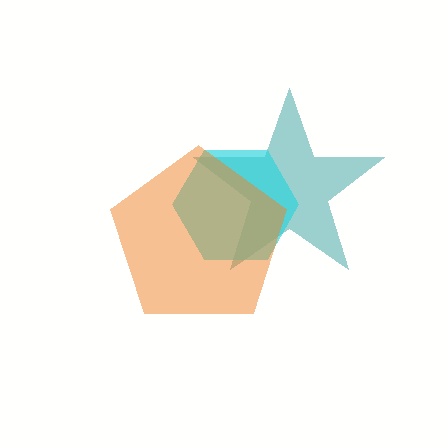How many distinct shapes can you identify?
There are 3 distinct shapes: a teal star, a cyan hexagon, an orange pentagon.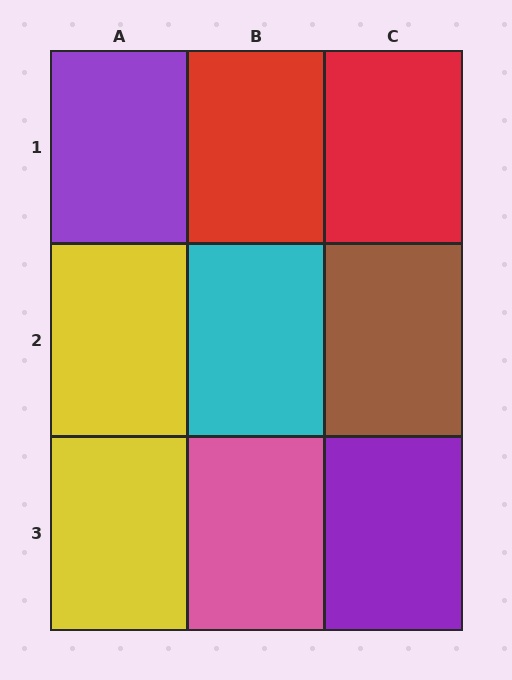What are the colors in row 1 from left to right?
Purple, red, red.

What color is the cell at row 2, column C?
Brown.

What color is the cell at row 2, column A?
Yellow.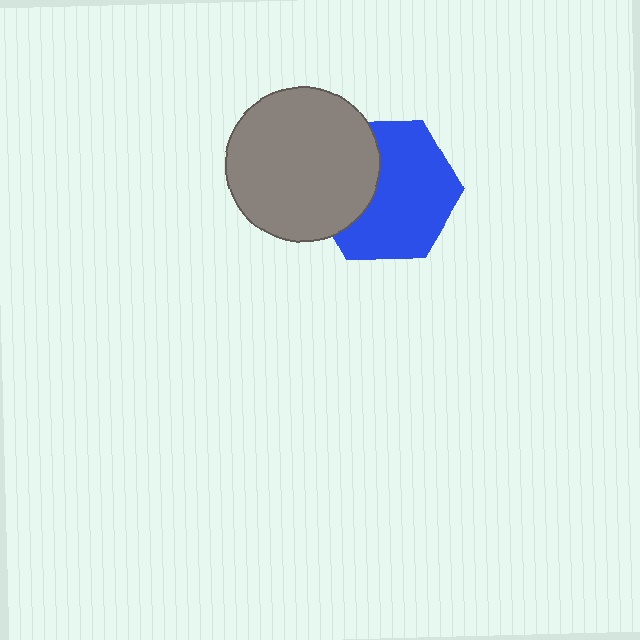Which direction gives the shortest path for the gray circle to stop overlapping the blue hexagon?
Moving left gives the shortest separation.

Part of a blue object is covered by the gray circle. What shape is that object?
It is a hexagon.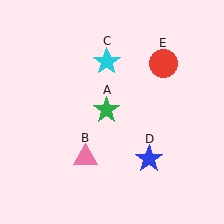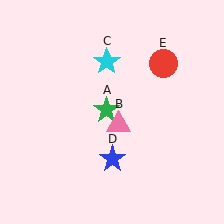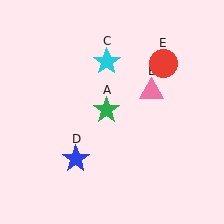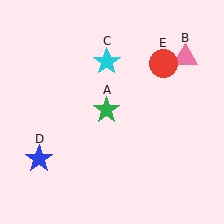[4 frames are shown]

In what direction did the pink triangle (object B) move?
The pink triangle (object B) moved up and to the right.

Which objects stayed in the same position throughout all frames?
Green star (object A) and cyan star (object C) and red circle (object E) remained stationary.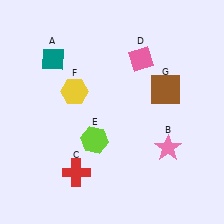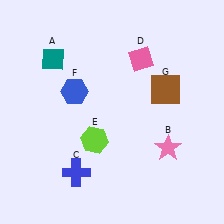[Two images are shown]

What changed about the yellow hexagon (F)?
In Image 1, F is yellow. In Image 2, it changed to blue.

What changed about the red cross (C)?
In Image 1, C is red. In Image 2, it changed to blue.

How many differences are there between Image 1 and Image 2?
There are 2 differences between the two images.